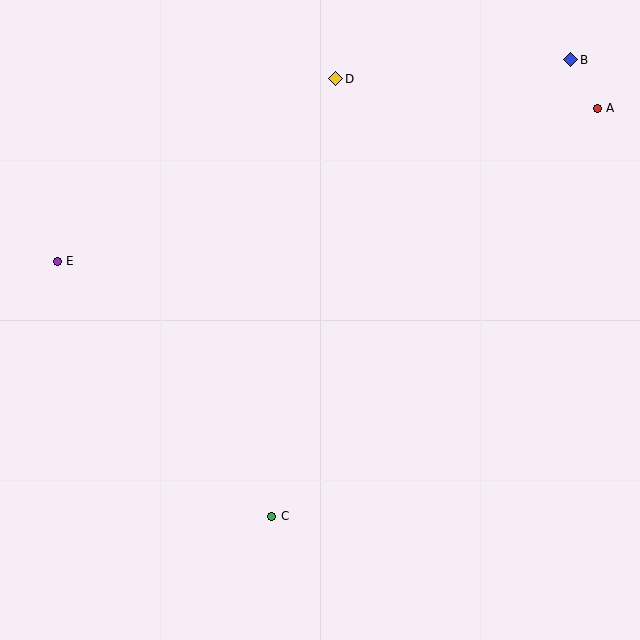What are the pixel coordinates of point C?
Point C is at (272, 516).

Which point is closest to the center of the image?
Point C at (272, 516) is closest to the center.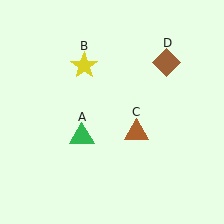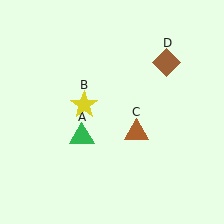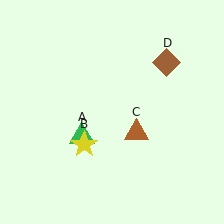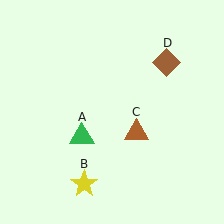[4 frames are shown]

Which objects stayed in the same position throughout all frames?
Green triangle (object A) and brown triangle (object C) and brown diamond (object D) remained stationary.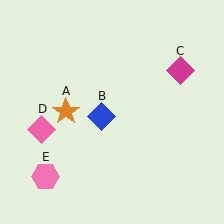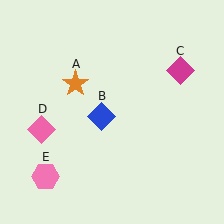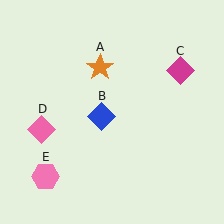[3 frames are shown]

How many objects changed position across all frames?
1 object changed position: orange star (object A).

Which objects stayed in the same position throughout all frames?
Blue diamond (object B) and magenta diamond (object C) and pink diamond (object D) and pink hexagon (object E) remained stationary.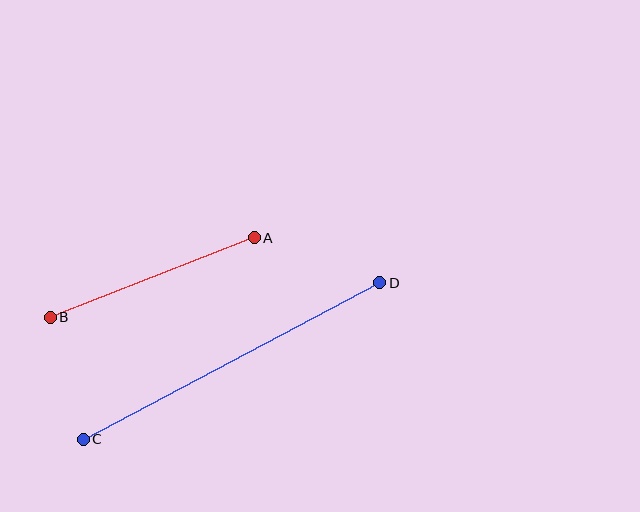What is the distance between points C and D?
The distance is approximately 336 pixels.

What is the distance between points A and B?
The distance is approximately 219 pixels.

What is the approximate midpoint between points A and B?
The midpoint is at approximately (152, 277) pixels.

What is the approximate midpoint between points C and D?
The midpoint is at approximately (231, 361) pixels.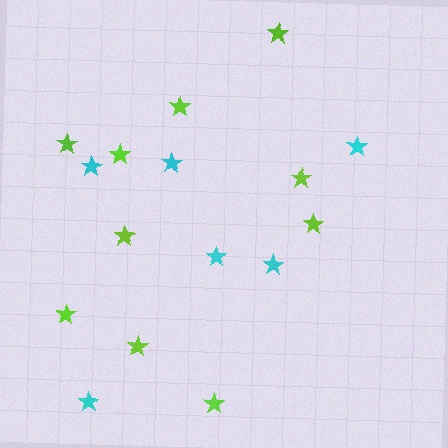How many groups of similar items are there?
There are 2 groups: one group of cyan stars (6) and one group of lime stars (10).